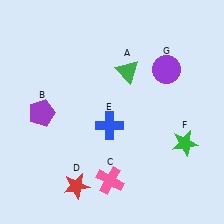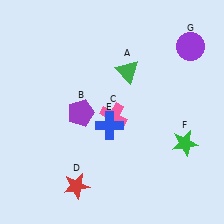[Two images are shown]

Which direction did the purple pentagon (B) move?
The purple pentagon (B) moved right.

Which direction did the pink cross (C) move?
The pink cross (C) moved up.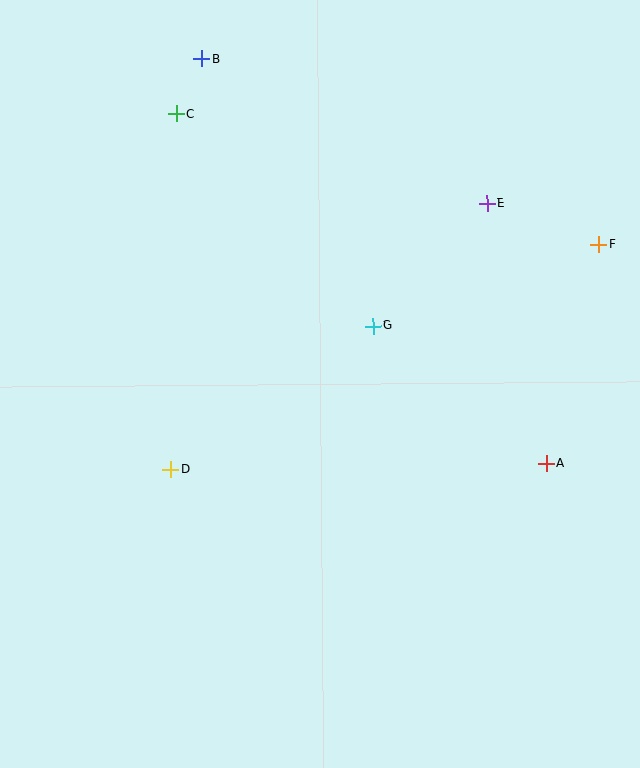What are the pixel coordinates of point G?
Point G is at (373, 326).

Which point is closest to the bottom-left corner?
Point D is closest to the bottom-left corner.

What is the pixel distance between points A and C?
The distance between A and C is 509 pixels.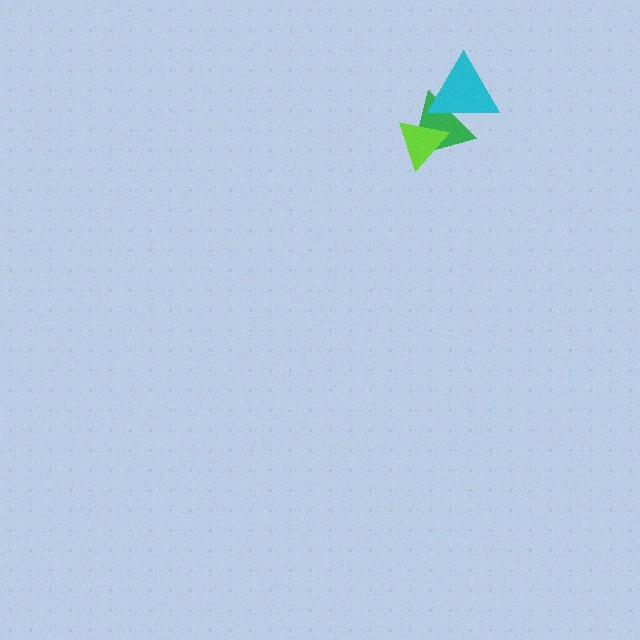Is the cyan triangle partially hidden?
No, no other shape covers it.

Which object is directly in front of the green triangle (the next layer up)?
The cyan triangle is directly in front of the green triangle.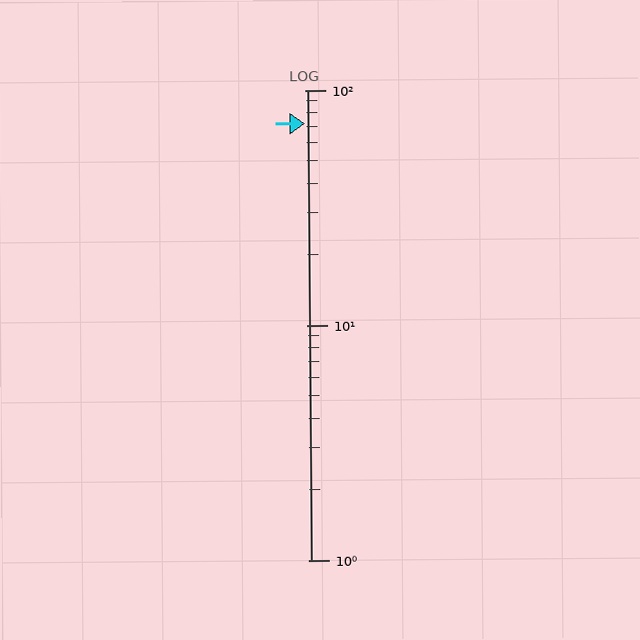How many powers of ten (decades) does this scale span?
The scale spans 2 decades, from 1 to 100.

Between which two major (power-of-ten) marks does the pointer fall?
The pointer is between 10 and 100.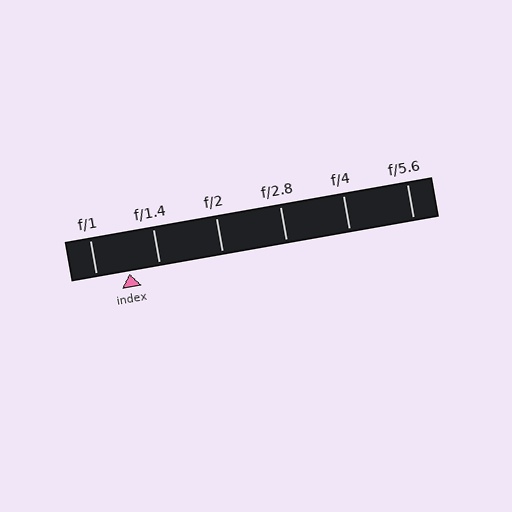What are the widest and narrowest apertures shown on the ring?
The widest aperture shown is f/1 and the narrowest is f/5.6.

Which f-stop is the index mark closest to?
The index mark is closest to f/1.4.